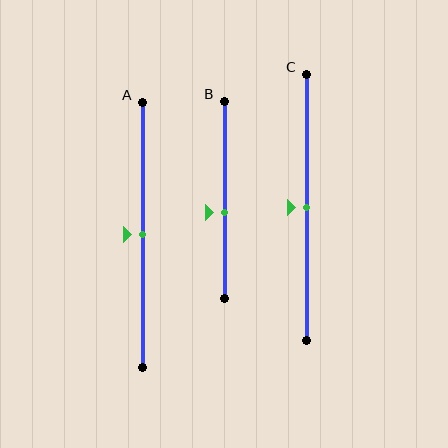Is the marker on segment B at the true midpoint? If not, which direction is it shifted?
No, the marker on segment B is shifted downward by about 7% of the segment length.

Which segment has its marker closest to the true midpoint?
Segment A has its marker closest to the true midpoint.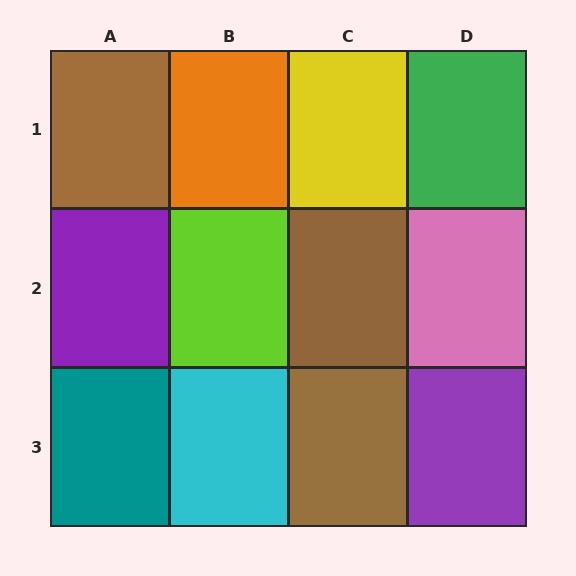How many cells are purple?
2 cells are purple.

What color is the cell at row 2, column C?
Brown.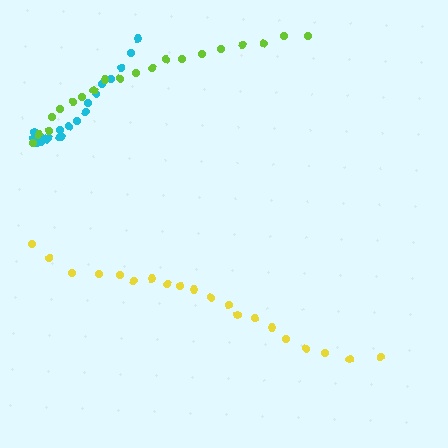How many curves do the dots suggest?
There are 3 distinct paths.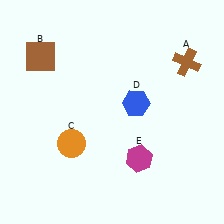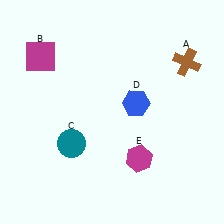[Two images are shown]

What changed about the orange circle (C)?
In Image 1, C is orange. In Image 2, it changed to teal.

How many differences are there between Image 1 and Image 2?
There are 2 differences between the two images.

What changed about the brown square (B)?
In Image 1, B is brown. In Image 2, it changed to magenta.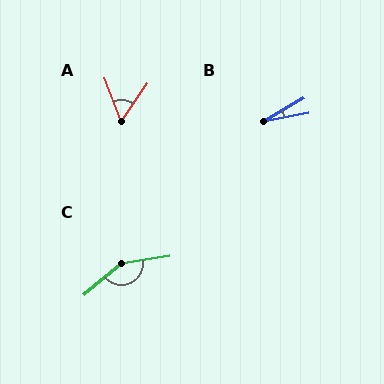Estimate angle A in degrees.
Approximately 55 degrees.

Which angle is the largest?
C, at approximately 149 degrees.